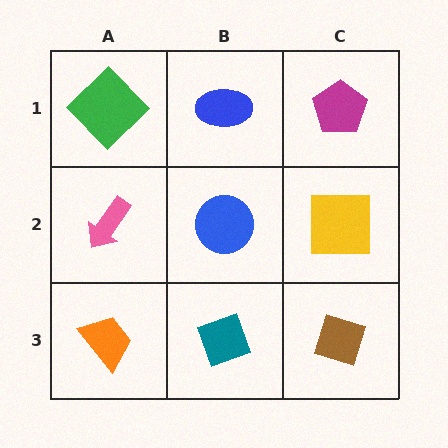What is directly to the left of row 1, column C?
A blue ellipse.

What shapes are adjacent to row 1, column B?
A blue circle (row 2, column B), a green diamond (row 1, column A), a magenta pentagon (row 1, column C).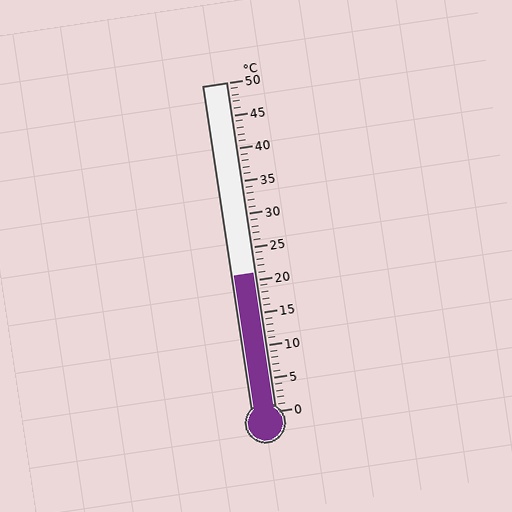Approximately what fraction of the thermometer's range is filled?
The thermometer is filled to approximately 40% of its range.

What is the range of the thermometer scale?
The thermometer scale ranges from 0°C to 50°C.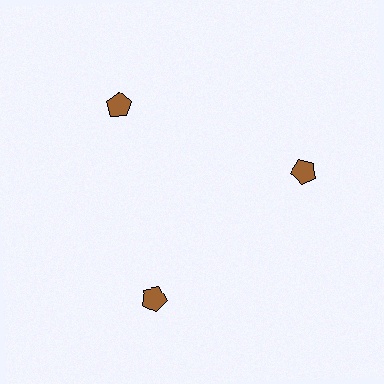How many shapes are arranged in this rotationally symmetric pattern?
There are 3 shapes, arranged in 3 groups of 1.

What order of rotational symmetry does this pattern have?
This pattern has 3-fold rotational symmetry.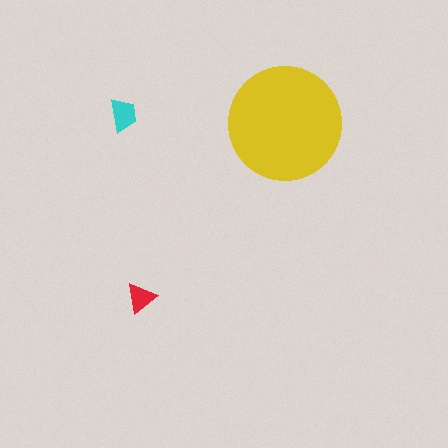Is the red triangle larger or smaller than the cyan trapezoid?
Smaller.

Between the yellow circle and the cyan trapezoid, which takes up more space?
The yellow circle.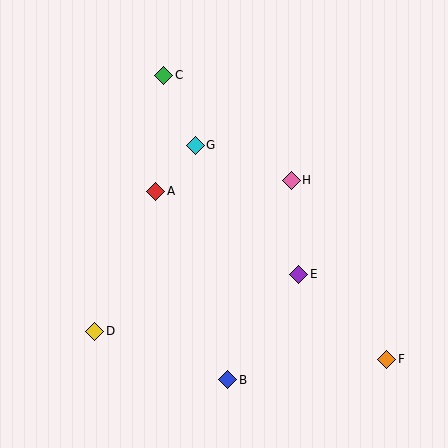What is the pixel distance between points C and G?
The distance between C and G is 77 pixels.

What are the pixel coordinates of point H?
Point H is at (291, 180).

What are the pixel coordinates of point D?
Point D is at (95, 331).